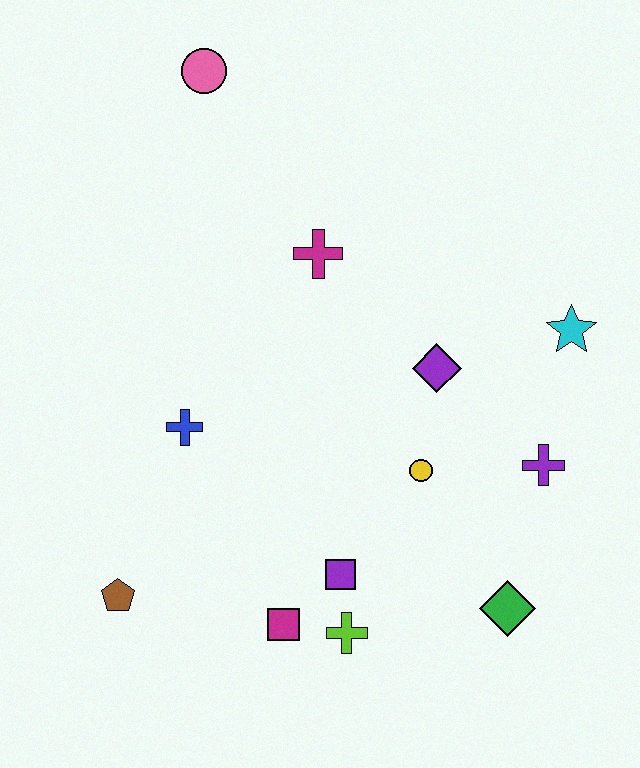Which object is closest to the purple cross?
The yellow circle is closest to the purple cross.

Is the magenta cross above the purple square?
Yes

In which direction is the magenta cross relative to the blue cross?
The magenta cross is above the blue cross.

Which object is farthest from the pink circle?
The green diamond is farthest from the pink circle.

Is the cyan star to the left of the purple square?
No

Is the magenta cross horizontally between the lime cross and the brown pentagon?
Yes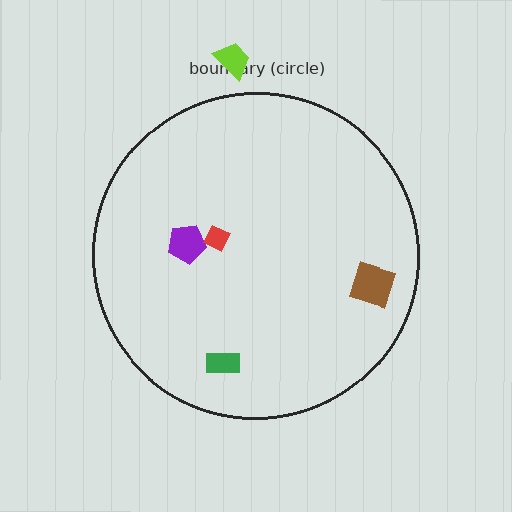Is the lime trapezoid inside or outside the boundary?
Outside.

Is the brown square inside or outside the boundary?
Inside.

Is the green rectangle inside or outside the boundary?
Inside.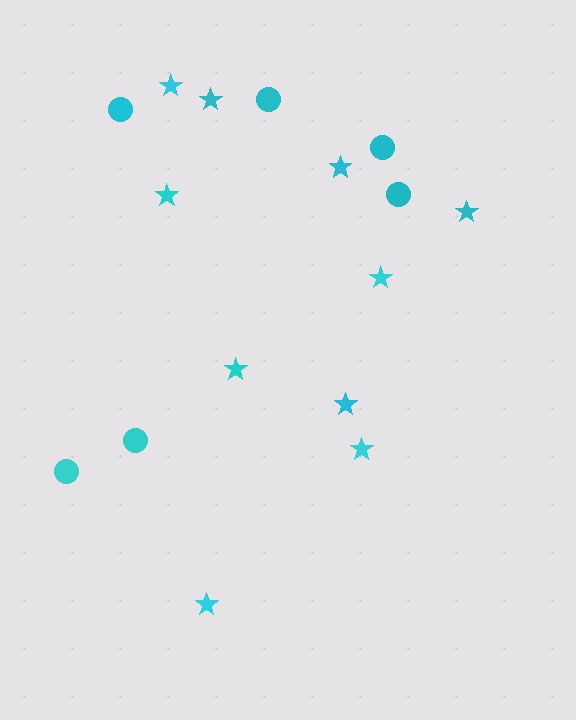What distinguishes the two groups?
There are 2 groups: one group of stars (10) and one group of circles (6).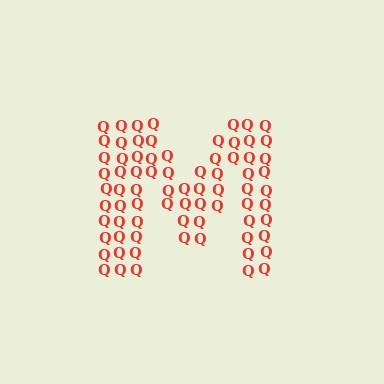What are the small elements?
The small elements are letter Q's.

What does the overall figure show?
The overall figure shows the letter M.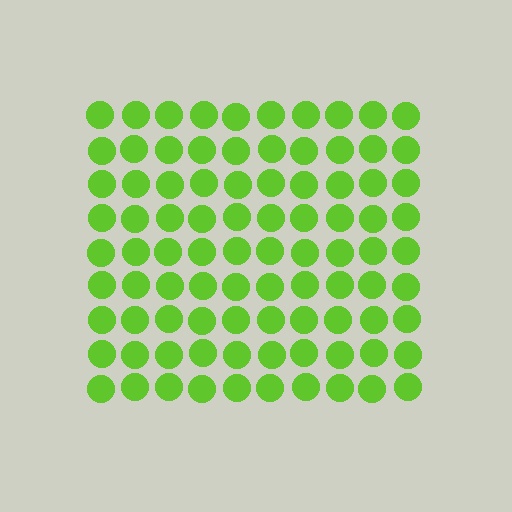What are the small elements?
The small elements are circles.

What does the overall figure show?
The overall figure shows a square.